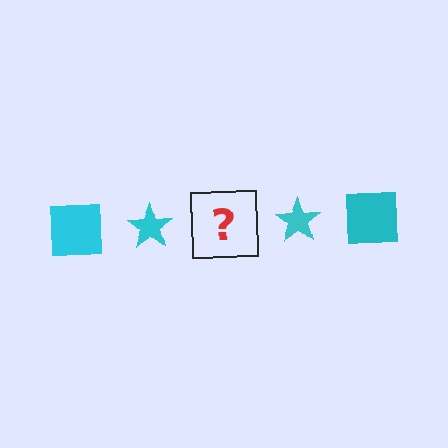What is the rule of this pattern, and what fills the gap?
The rule is that the pattern cycles through square, star shapes in cyan. The gap should be filled with a cyan square.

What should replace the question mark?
The question mark should be replaced with a cyan square.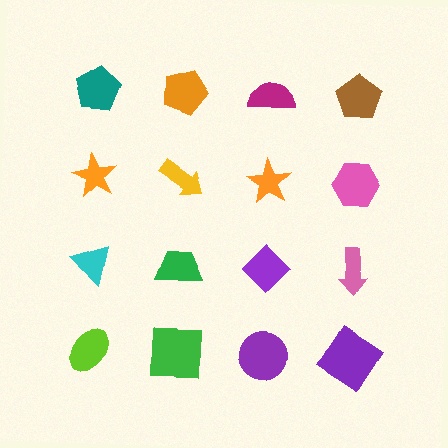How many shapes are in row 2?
4 shapes.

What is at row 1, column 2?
An orange pentagon.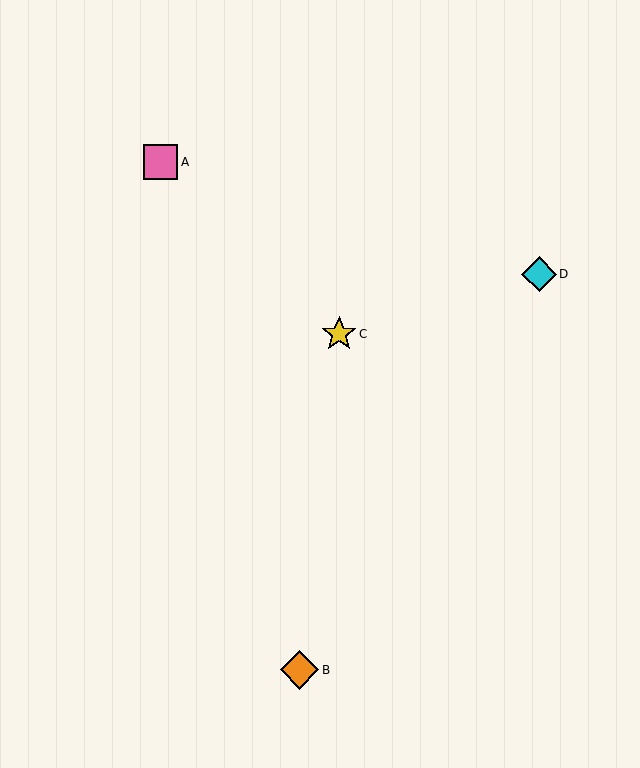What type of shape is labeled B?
Shape B is an orange diamond.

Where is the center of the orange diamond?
The center of the orange diamond is at (300, 670).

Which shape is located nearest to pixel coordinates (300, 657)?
The orange diamond (labeled B) at (300, 670) is nearest to that location.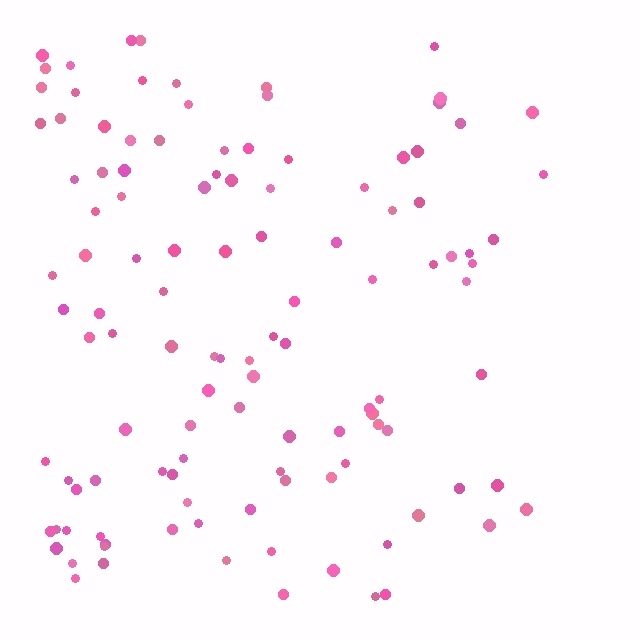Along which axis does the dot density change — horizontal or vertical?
Horizontal.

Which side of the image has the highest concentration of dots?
The left.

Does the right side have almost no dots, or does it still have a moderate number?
Still a moderate number, just noticeably fewer than the left.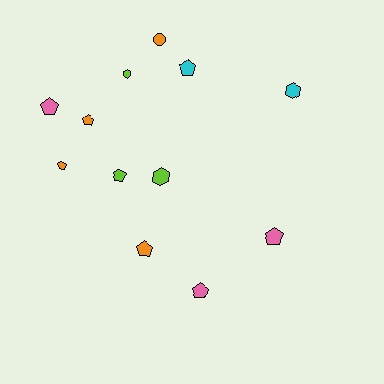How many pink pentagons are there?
There are 3 pink pentagons.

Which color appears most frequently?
Orange, with 4 objects.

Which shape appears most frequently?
Pentagon, with 8 objects.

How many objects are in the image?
There are 12 objects.